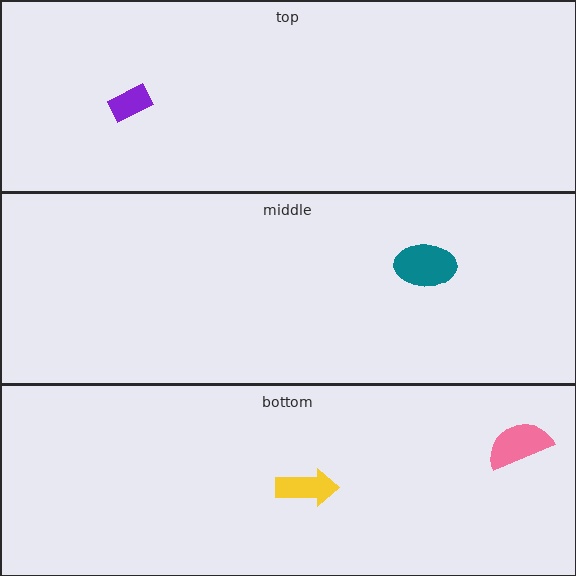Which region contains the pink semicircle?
The bottom region.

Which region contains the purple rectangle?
The top region.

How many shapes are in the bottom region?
2.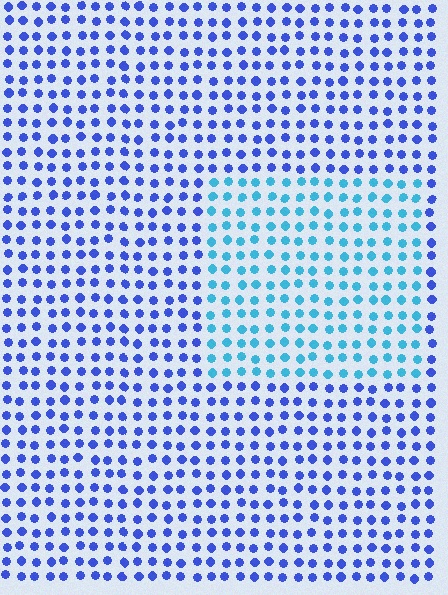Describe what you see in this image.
The image is filled with small blue elements in a uniform arrangement. A rectangle-shaped region is visible where the elements are tinted to a slightly different hue, forming a subtle color boundary.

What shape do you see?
I see a rectangle.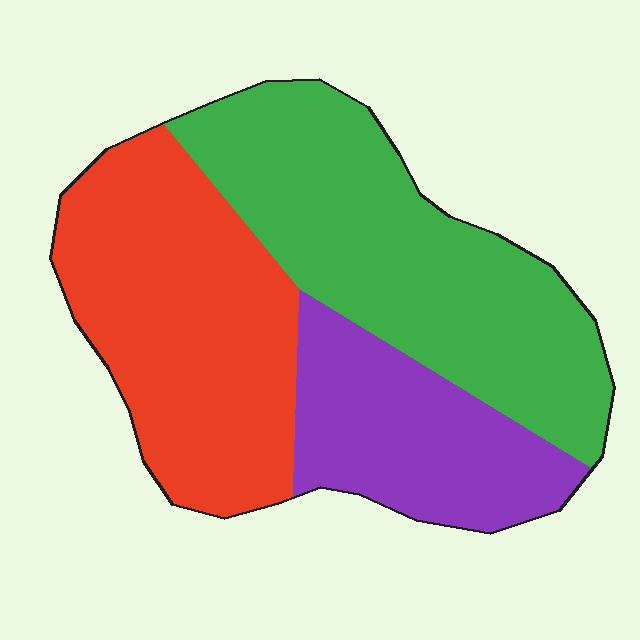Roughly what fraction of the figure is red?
Red takes up about three eighths (3/8) of the figure.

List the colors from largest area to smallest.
From largest to smallest: green, red, purple.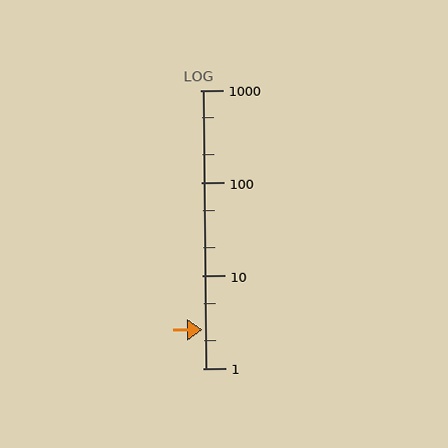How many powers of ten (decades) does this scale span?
The scale spans 3 decades, from 1 to 1000.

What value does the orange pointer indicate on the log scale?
The pointer indicates approximately 2.6.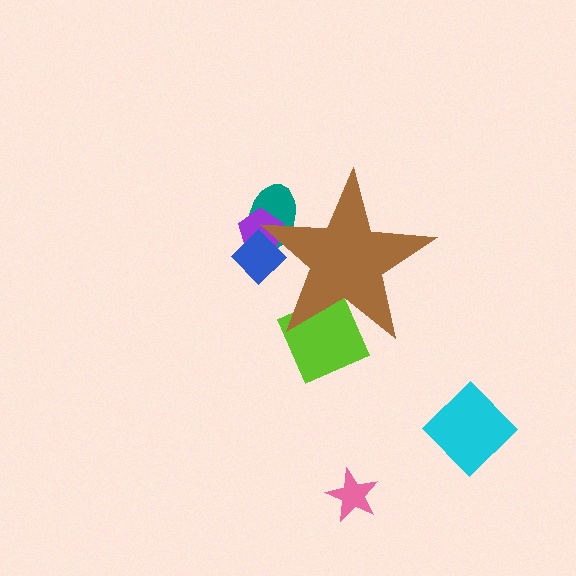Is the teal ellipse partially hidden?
Yes, the teal ellipse is partially hidden behind the brown star.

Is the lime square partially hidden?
Yes, the lime square is partially hidden behind the brown star.